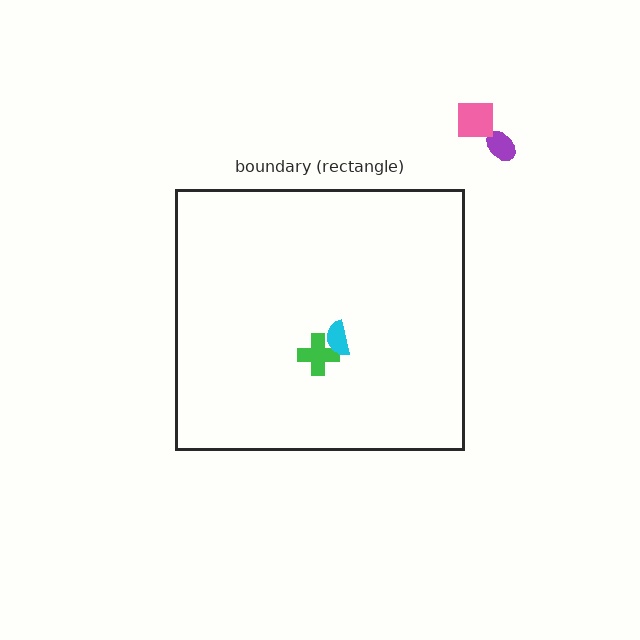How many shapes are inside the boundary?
2 inside, 2 outside.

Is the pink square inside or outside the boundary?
Outside.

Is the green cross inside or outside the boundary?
Inside.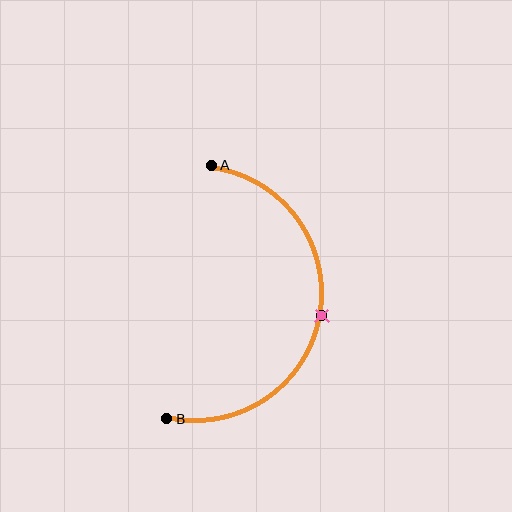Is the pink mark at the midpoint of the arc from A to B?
Yes. The pink mark lies on the arc at equal arc-length from both A and B — it is the arc midpoint.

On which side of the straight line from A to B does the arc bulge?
The arc bulges to the right of the straight line connecting A and B.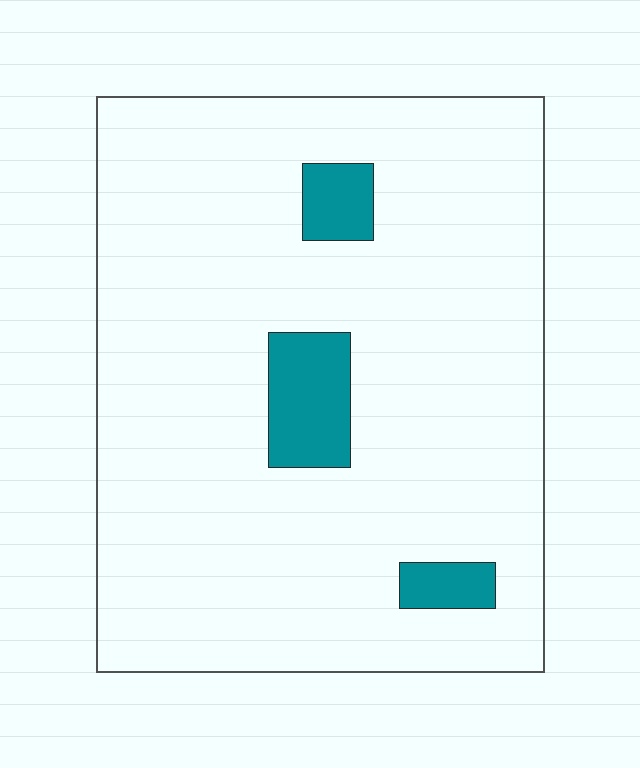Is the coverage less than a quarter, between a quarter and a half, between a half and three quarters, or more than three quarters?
Less than a quarter.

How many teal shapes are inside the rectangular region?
3.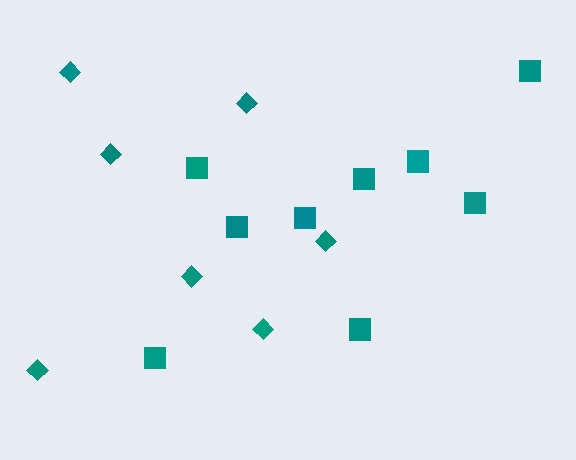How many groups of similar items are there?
There are 2 groups: one group of squares (9) and one group of diamonds (7).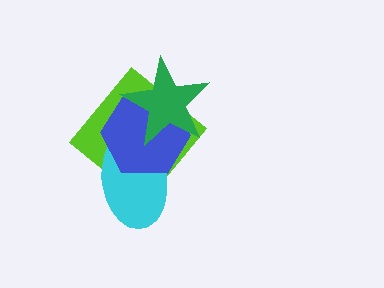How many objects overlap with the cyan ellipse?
3 objects overlap with the cyan ellipse.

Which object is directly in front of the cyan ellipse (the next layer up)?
The blue hexagon is directly in front of the cyan ellipse.